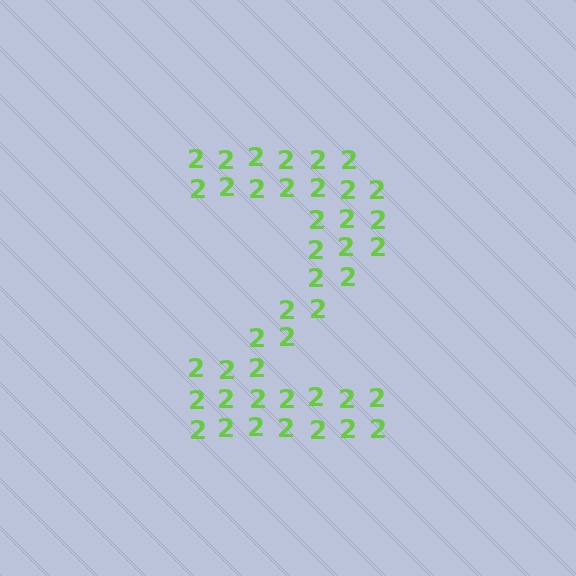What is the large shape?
The large shape is the digit 2.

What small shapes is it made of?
It is made of small digit 2's.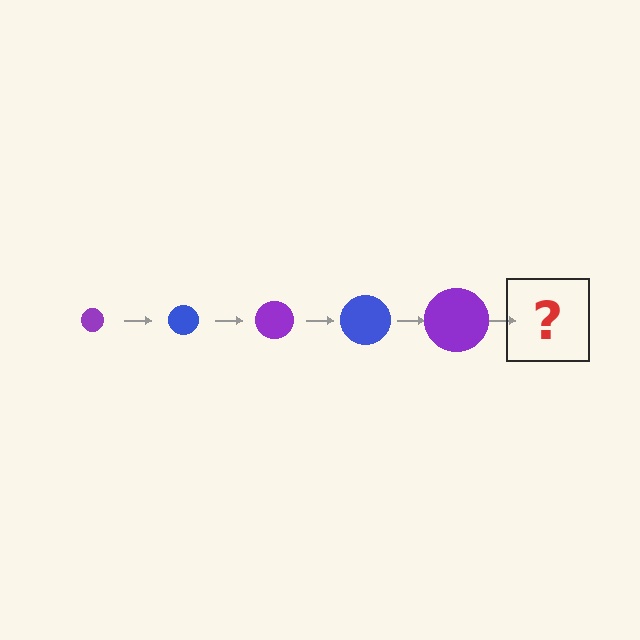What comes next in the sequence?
The next element should be a blue circle, larger than the previous one.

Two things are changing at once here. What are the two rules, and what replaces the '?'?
The two rules are that the circle grows larger each step and the color cycles through purple and blue. The '?' should be a blue circle, larger than the previous one.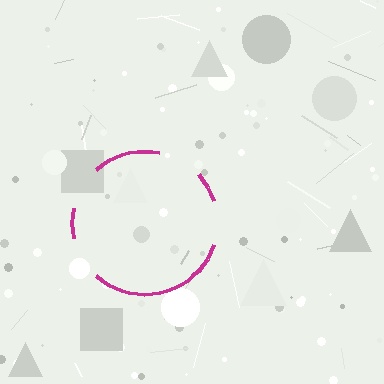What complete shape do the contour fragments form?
The contour fragments form a circle.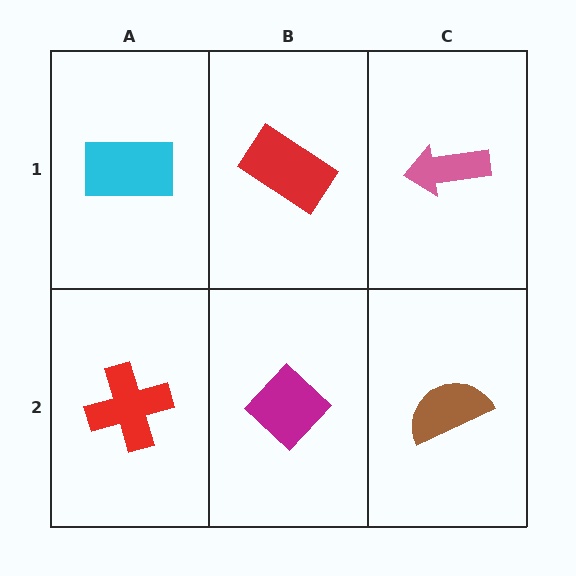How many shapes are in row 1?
3 shapes.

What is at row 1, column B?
A red rectangle.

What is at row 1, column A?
A cyan rectangle.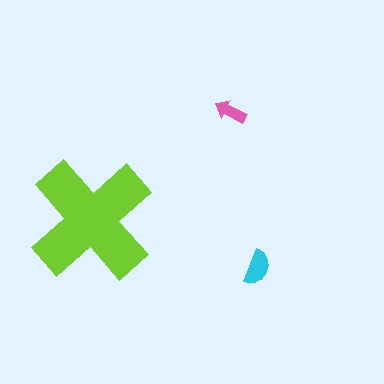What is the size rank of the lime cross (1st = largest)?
1st.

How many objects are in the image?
There are 3 objects in the image.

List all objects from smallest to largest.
The pink arrow, the cyan semicircle, the lime cross.